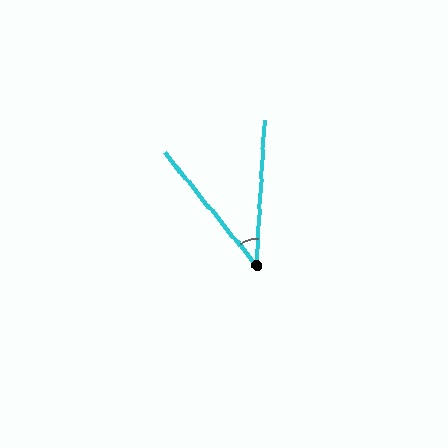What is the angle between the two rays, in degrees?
Approximately 43 degrees.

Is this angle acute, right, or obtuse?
It is acute.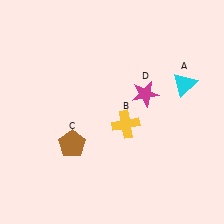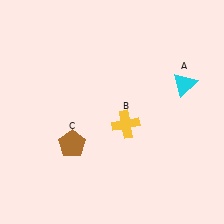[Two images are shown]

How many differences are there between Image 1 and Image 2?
There is 1 difference between the two images.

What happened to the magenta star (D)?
The magenta star (D) was removed in Image 2. It was in the top-right area of Image 1.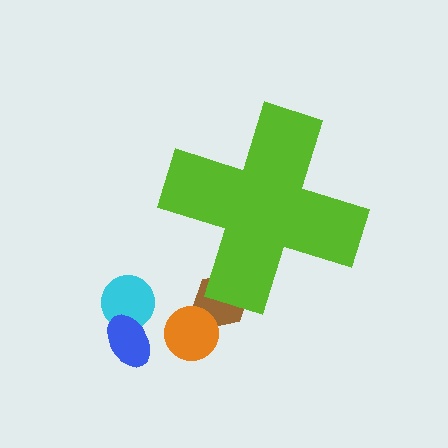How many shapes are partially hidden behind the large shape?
1 shape is partially hidden.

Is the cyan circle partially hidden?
No, the cyan circle is fully visible.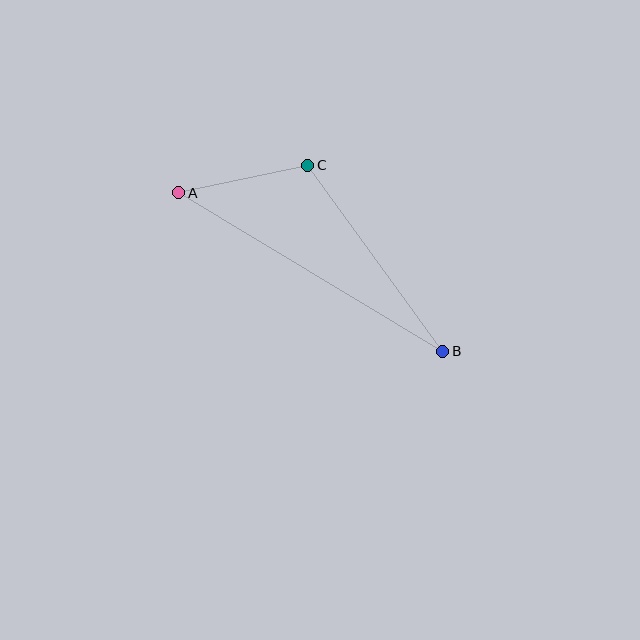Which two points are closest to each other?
Points A and C are closest to each other.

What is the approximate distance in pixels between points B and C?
The distance between B and C is approximately 229 pixels.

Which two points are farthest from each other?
Points A and B are farthest from each other.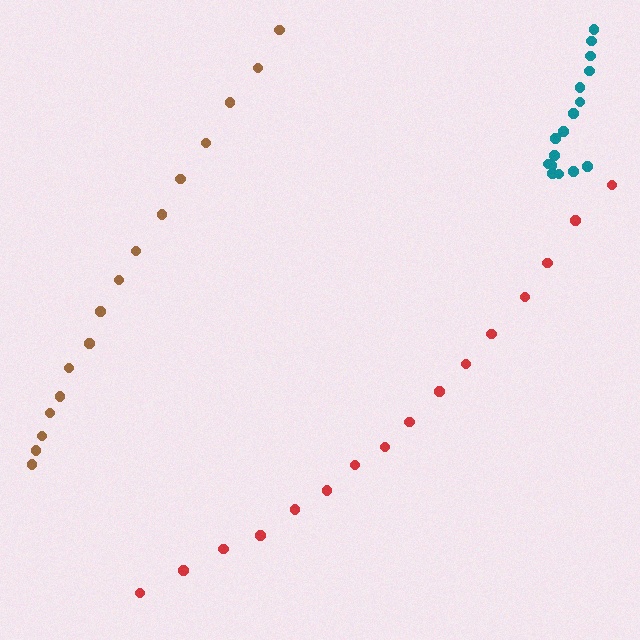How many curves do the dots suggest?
There are 3 distinct paths.